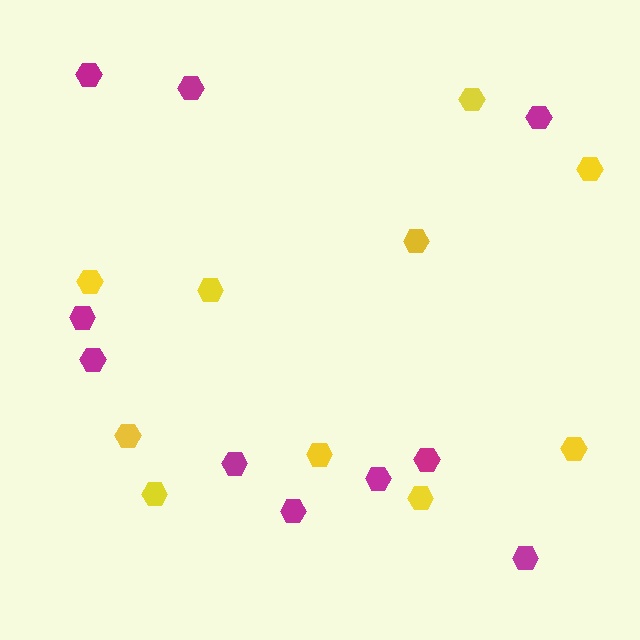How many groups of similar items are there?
There are 2 groups: one group of yellow hexagons (10) and one group of magenta hexagons (10).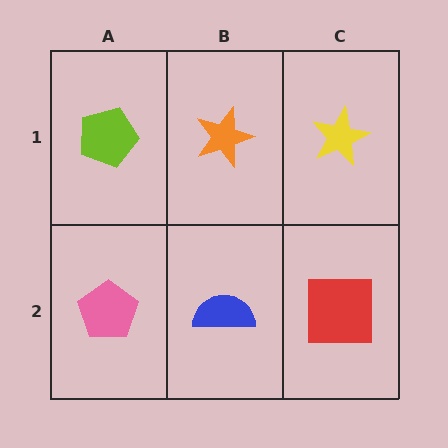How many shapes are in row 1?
3 shapes.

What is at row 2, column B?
A blue semicircle.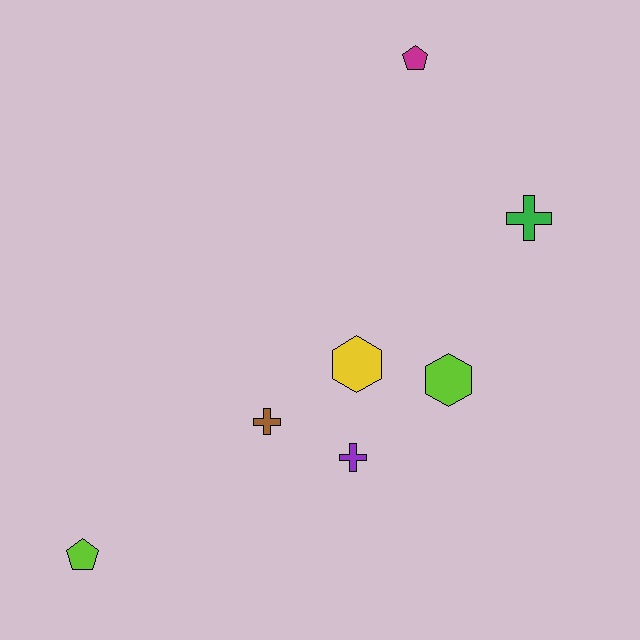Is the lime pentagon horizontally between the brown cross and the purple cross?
No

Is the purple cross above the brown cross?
No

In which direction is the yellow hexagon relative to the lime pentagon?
The yellow hexagon is to the right of the lime pentagon.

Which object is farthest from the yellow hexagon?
The lime pentagon is farthest from the yellow hexagon.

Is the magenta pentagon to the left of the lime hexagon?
Yes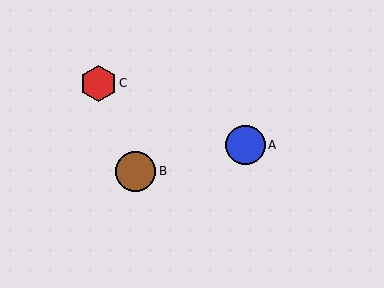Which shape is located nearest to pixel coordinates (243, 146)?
The blue circle (labeled A) at (245, 145) is nearest to that location.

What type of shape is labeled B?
Shape B is a brown circle.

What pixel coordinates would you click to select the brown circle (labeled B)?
Click at (136, 171) to select the brown circle B.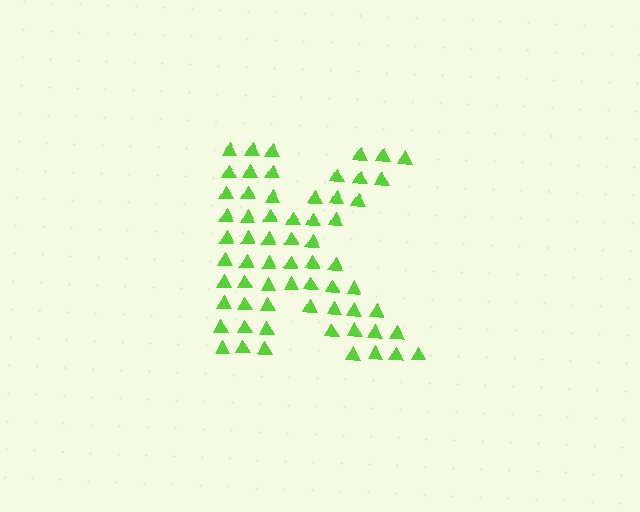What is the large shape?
The large shape is the letter K.